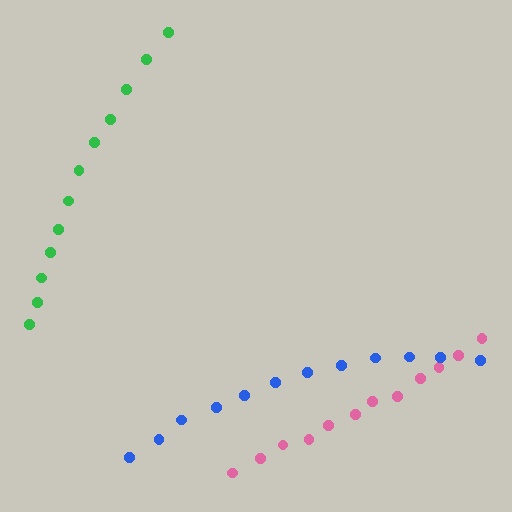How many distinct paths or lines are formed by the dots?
There are 3 distinct paths.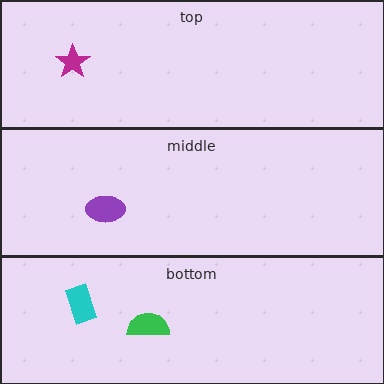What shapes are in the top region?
The magenta star.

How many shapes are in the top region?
1.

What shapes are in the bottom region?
The green semicircle, the cyan rectangle.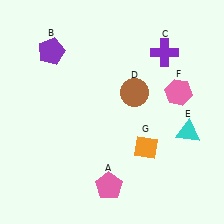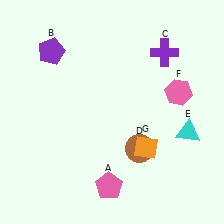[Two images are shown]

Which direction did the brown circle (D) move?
The brown circle (D) moved down.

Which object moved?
The brown circle (D) moved down.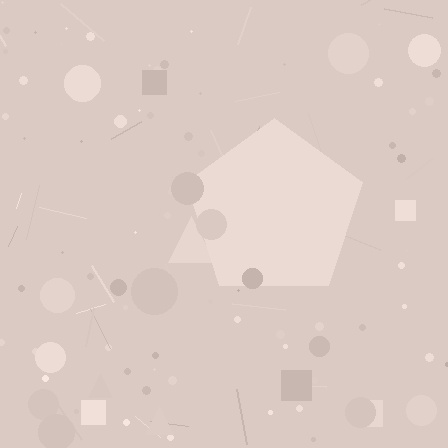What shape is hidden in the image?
A pentagon is hidden in the image.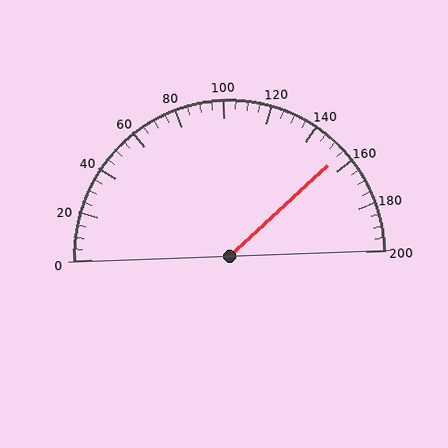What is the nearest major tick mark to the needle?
The nearest major tick mark is 160.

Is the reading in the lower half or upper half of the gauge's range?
The reading is in the upper half of the range (0 to 200).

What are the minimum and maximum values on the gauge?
The gauge ranges from 0 to 200.